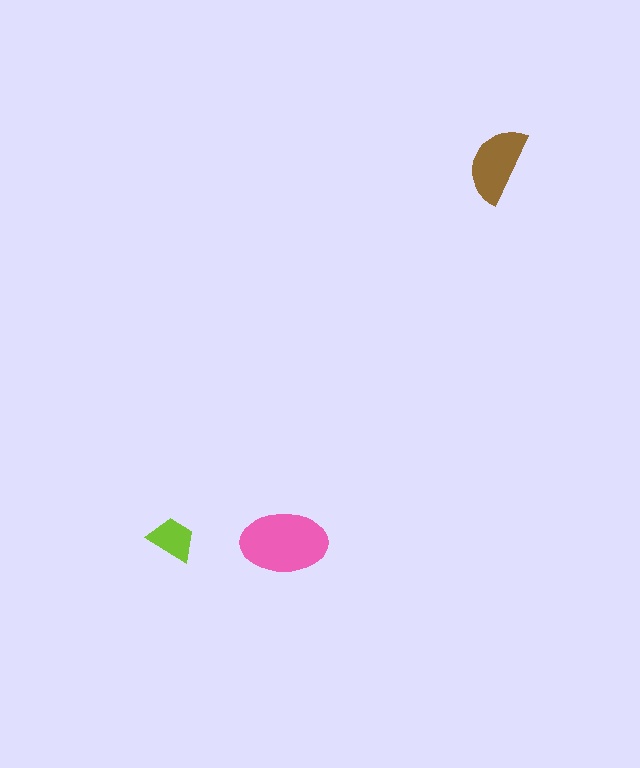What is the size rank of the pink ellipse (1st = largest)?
1st.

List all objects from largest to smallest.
The pink ellipse, the brown semicircle, the lime trapezoid.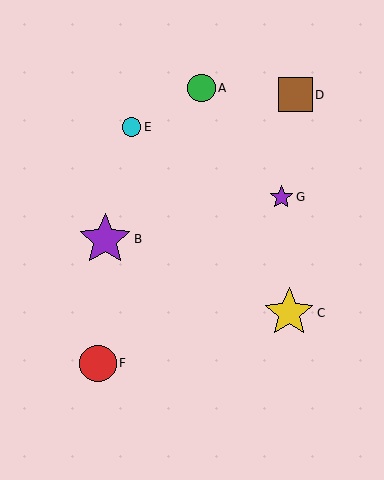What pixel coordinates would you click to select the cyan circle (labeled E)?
Click at (132, 127) to select the cyan circle E.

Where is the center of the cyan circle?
The center of the cyan circle is at (132, 127).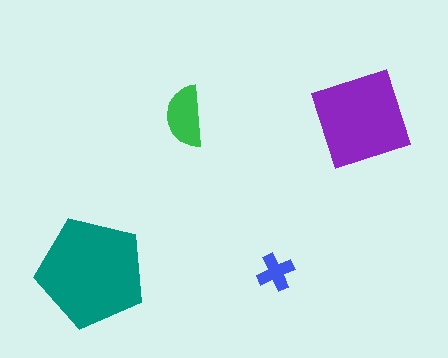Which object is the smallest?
The blue cross.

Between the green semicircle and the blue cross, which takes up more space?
The green semicircle.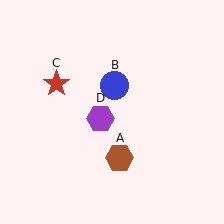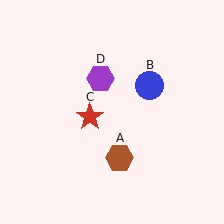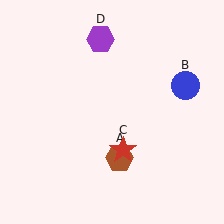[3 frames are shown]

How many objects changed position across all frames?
3 objects changed position: blue circle (object B), red star (object C), purple hexagon (object D).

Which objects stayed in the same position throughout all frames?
Brown hexagon (object A) remained stationary.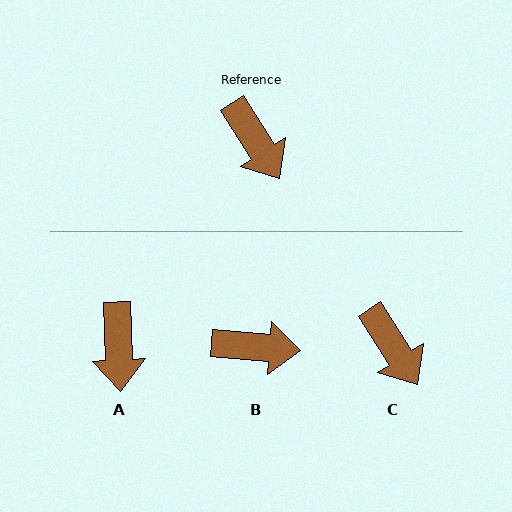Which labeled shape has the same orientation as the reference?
C.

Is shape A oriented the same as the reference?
No, it is off by about 30 degrees.